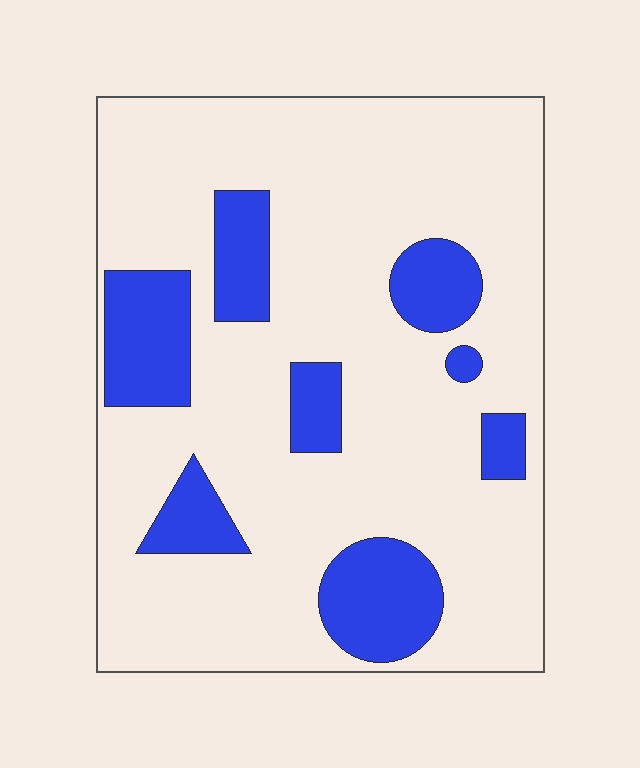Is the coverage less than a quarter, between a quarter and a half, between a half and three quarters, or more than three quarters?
Less than a quarter.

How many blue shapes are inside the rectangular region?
8.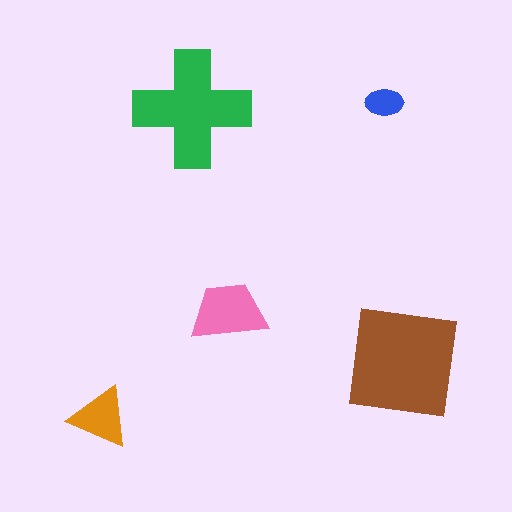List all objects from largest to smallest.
The brown square, the green cross, the pink trapezoid, the orange triangle, the blue ellipse.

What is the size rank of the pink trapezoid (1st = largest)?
3rd.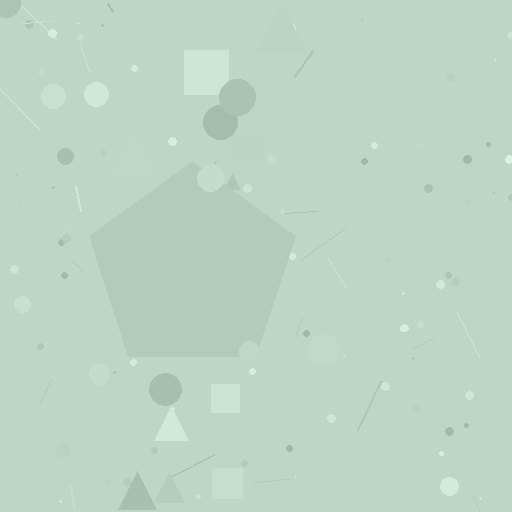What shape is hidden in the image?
A pentagon is hidden in the image.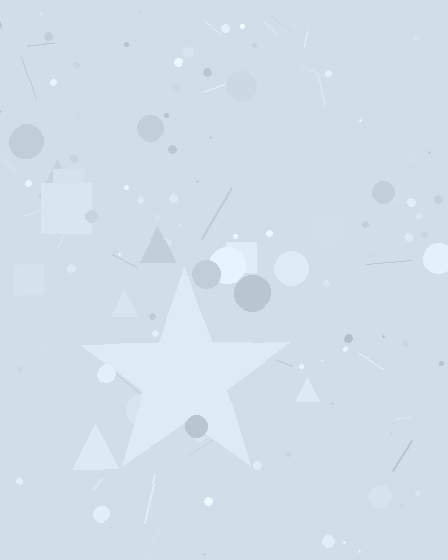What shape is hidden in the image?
A star is hidden in the image.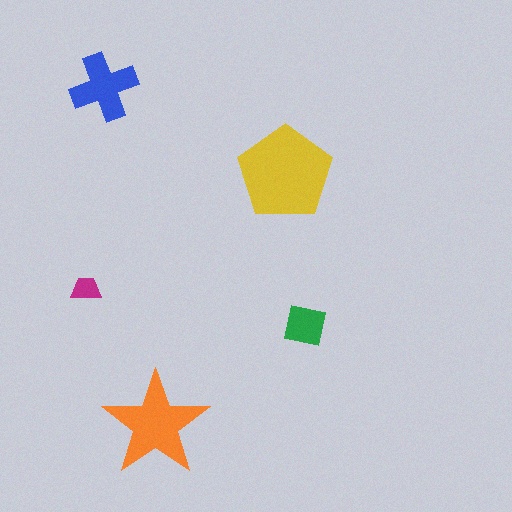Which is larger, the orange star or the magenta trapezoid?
The orange star.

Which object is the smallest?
The magenta trapezoid.